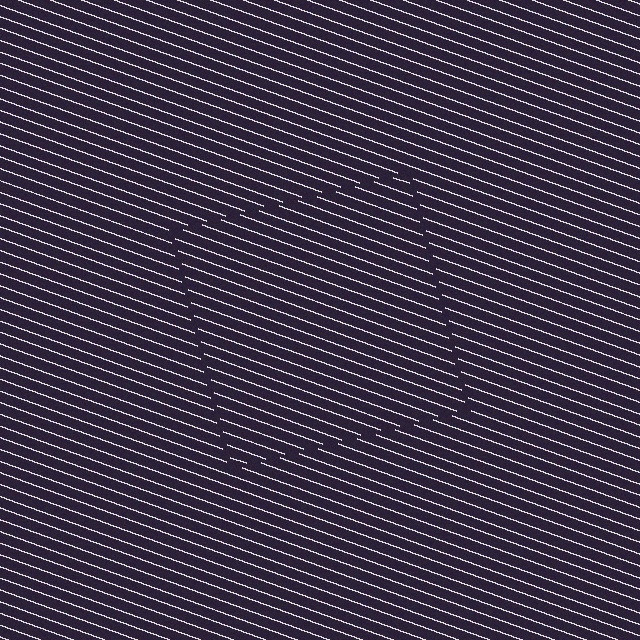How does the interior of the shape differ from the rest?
The interior of the shape contains the same grating, shifted by half a period — the contour is defined by the phase discontinuity where line-ends from the inner and outer gratings abut.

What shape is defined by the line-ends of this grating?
An illusory square. The interior of the shape contains the same grating, shifted by half a period — the contour is defined by the phase discontinuity where line-ends from the inner and outer gratings abut.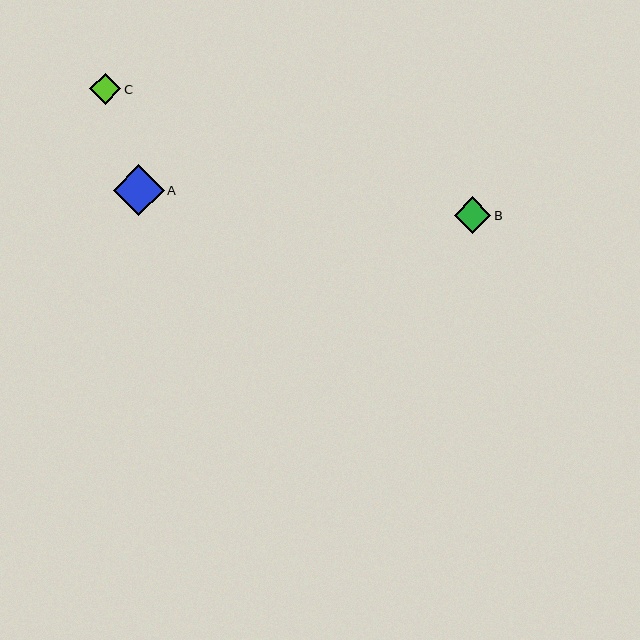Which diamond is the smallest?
Diamond C is the smallest with a size of approximately 32 pixels.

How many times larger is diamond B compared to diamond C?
Diamond B is approximately 1.1 times the size of diamond C.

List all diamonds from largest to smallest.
From largest to smallest: A, B, C.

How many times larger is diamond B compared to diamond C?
Diamond B is approximately 1.1 times the size of diamond C.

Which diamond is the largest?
Diamond A is the largest with a size of approximately 51 pixels.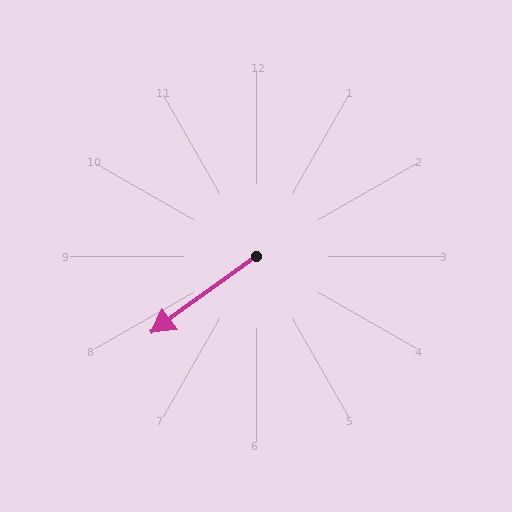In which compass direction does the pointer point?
Southwest.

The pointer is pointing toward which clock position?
Roughly 8 o'clock.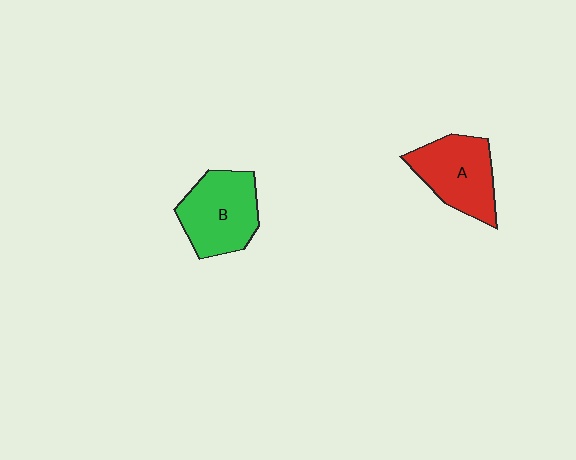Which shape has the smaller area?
Shape A (red).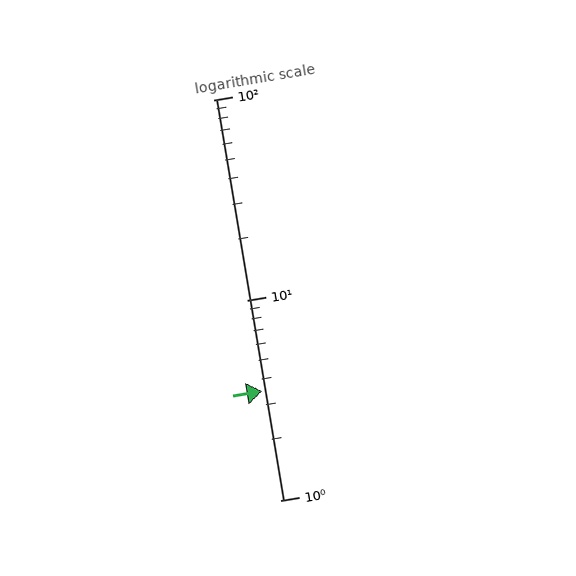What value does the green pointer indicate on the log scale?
The pointer indicates approximately 3.5.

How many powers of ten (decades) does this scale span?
The scale spans 2 decades, from 1 to 100.